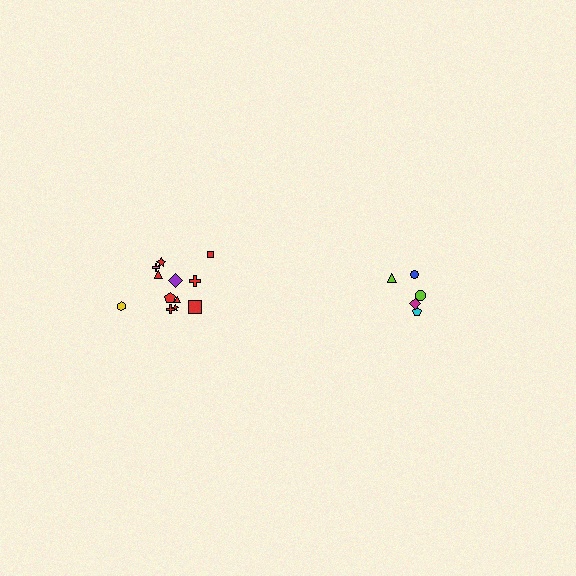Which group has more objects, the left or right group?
The left group.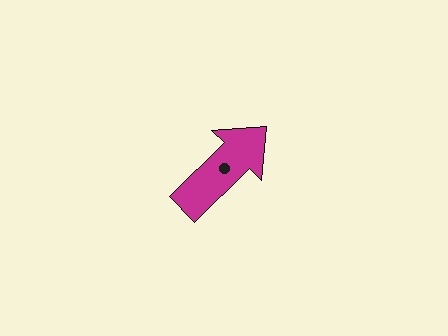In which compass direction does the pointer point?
Northeast.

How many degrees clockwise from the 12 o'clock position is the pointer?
Approximately 45 degrees.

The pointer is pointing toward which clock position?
Roughly 2 o'clock.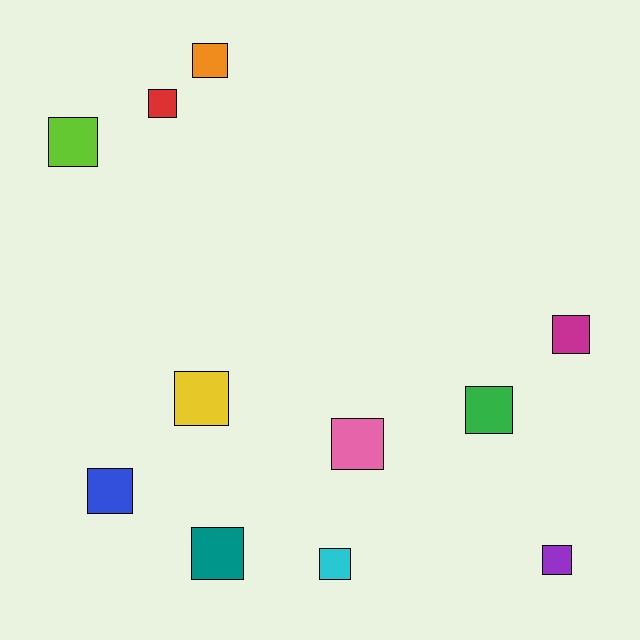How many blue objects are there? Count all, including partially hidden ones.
There is 1 blue object.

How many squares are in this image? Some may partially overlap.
There are 11 squares.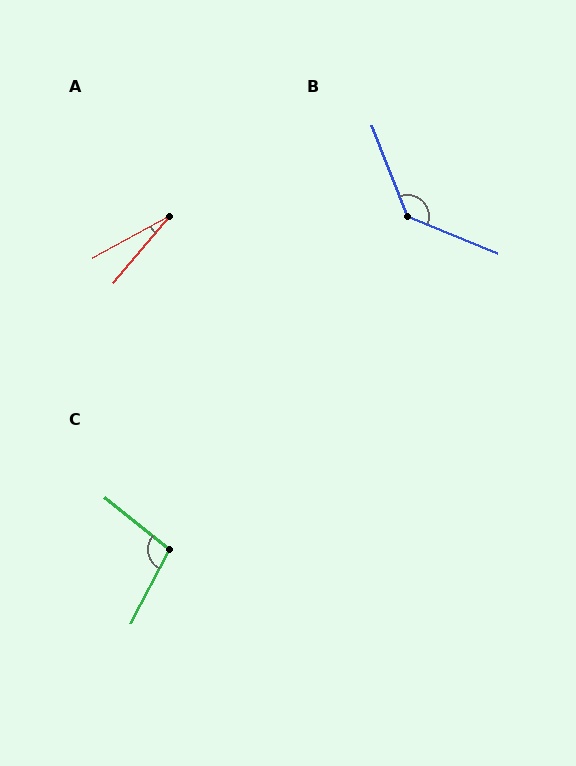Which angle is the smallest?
A, at approximately 21 degrees.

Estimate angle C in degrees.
Approximately 101 degrees.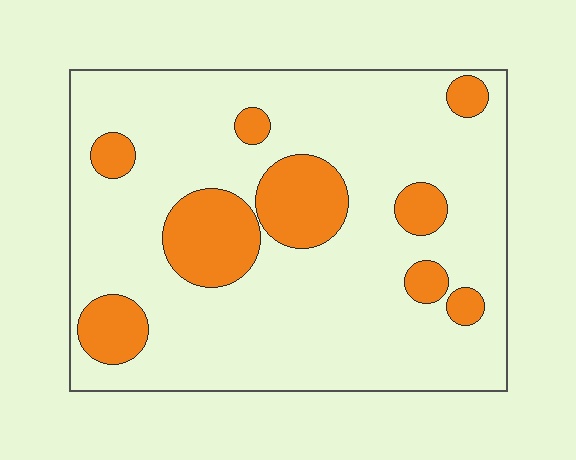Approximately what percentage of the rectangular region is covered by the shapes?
Approximately 20%.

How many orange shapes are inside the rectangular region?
9.